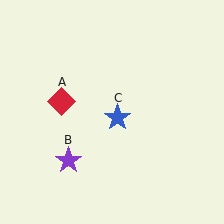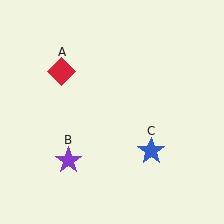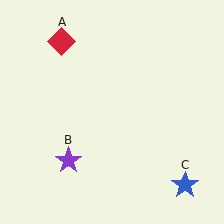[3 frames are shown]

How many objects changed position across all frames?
2 objects changed position: red diamond (object A), blue star (object C).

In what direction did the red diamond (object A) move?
The red diamond (object A) moved up.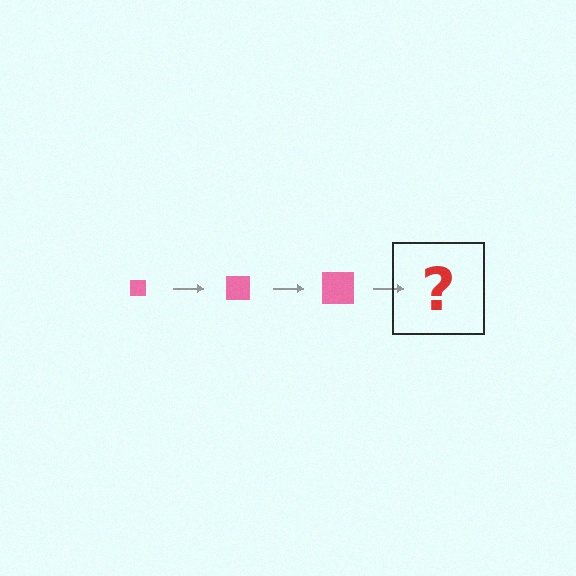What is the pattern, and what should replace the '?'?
The pattern is that the square gets progressively larger each step. The '?' should be a pink square, larger than the previous one.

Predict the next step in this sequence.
The next step is a pink square, larger than the previous one.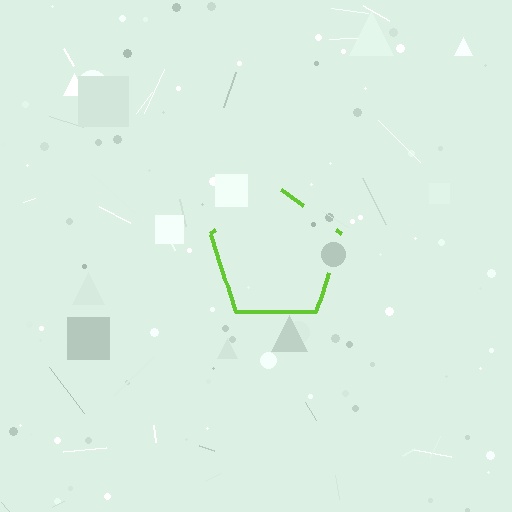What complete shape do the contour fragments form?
The contour fragments form a pentagon.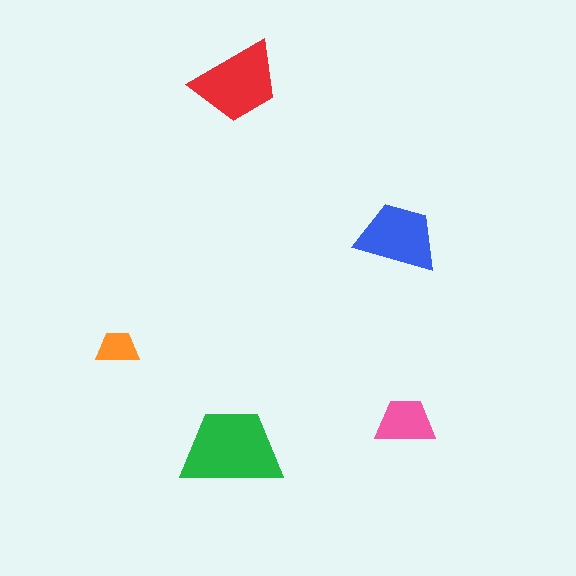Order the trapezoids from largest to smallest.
the green one, the red one, the blue one, the pink one, the orange one.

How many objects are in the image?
There are 5 objects in the image.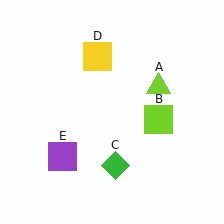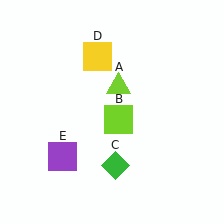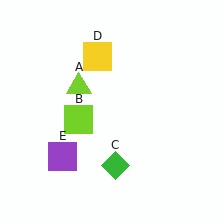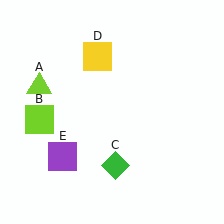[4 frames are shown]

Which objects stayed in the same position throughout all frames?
Green diamond (object C) and yellow square (object D) and purple square (object E) remained stationary.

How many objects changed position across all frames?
2 objects changed position: lime triangle (object A), lime square (object B).